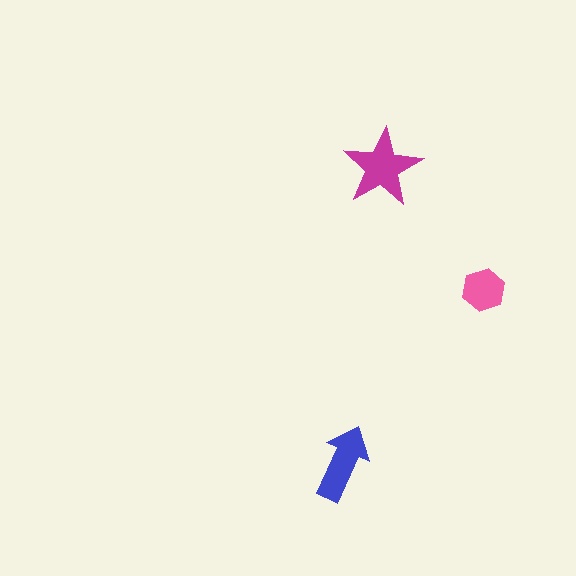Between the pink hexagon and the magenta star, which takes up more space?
The magenta star.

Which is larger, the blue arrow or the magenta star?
The magenta star.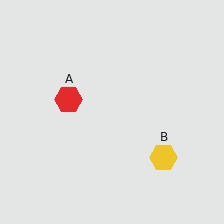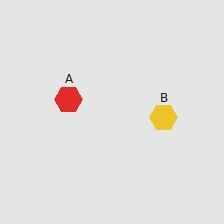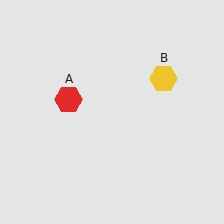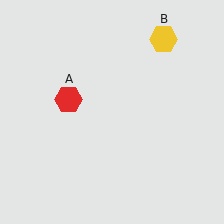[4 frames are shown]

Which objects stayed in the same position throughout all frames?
Red hexagon (object A) remained stationary.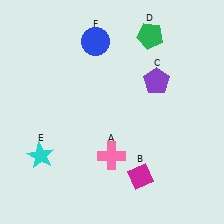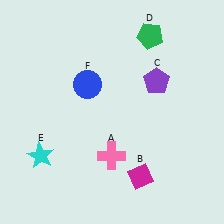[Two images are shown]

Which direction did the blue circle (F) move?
The blue circle (F) moved down.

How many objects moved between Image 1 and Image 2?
1 object moved between the two images.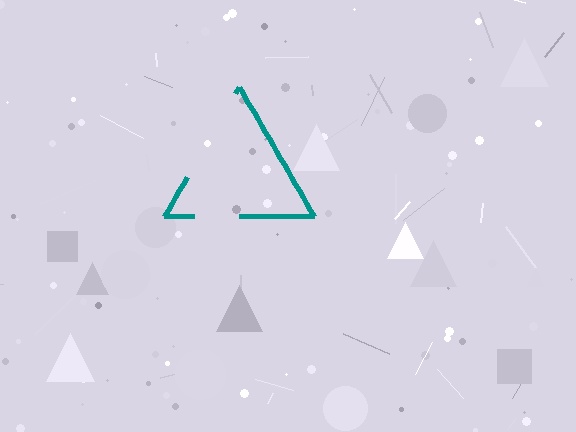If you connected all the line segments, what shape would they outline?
They would outline a triangle.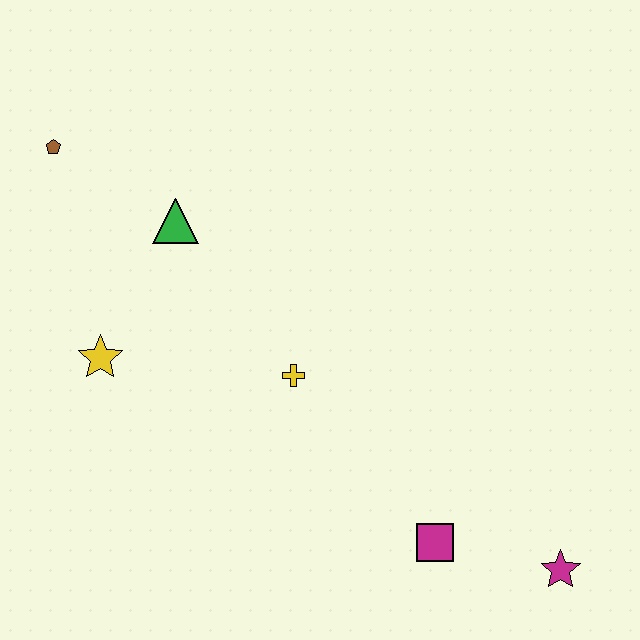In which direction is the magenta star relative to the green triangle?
The magenta star is to the right of the green triangle.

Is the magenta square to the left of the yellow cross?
No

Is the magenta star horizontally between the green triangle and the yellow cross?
No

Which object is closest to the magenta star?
The magenta square is closest to the magenta star.